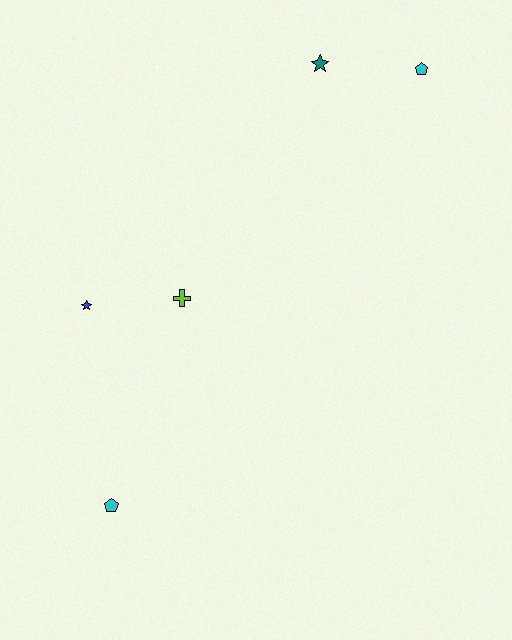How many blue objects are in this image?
There is 1 blue object.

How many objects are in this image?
There are 5 objects.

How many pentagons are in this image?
There are 2 pentagons.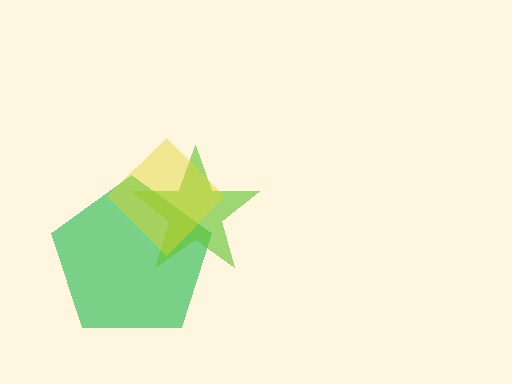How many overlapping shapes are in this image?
There are 3 overlapping shapes in the image.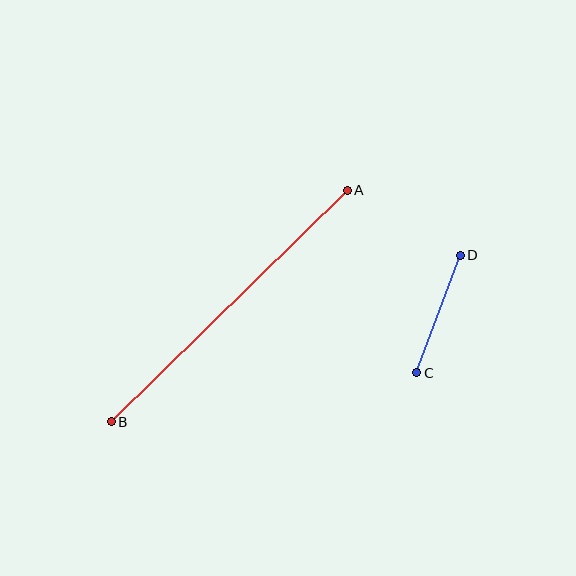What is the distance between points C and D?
The distance is approximately 125 pixels.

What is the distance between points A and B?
The distance is approximately 331 pixels.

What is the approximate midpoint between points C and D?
The midpoint is at approximately (438, 314) pixels.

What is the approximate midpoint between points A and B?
The midpoint is at approximately (229, 306) pixels.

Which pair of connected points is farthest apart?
Points A and B are farthest apart.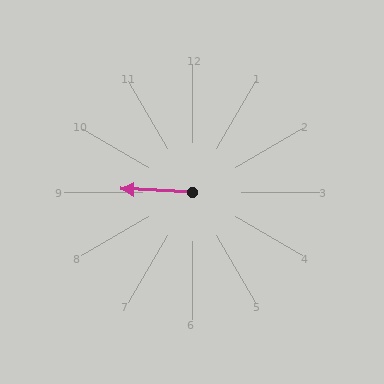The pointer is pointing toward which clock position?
Roughly 9 o'clock.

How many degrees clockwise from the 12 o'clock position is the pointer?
Approximately 273 degrees.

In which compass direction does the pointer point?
West.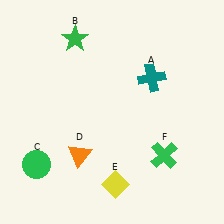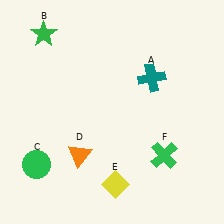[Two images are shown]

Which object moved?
The green star (B) moved left.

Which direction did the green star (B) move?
The green star (B) moved left.